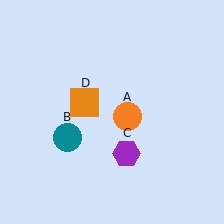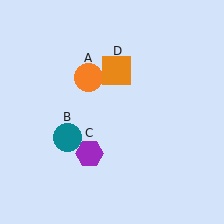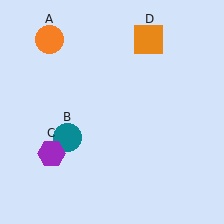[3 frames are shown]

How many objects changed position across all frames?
3 objects changed position: orange circle (object A), purple hexagon (object C), orange square (object D).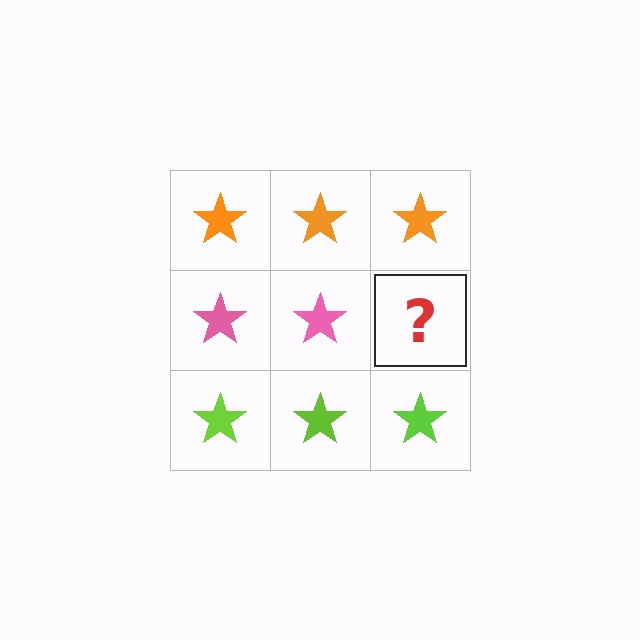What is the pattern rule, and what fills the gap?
The rule is that each row has a consistent color. The gap should be filled with a pink star.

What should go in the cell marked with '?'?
The missing cell should contain a pink star.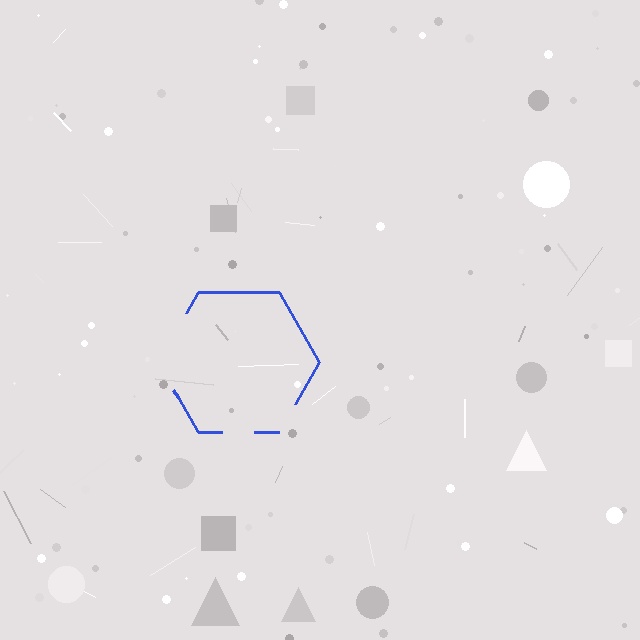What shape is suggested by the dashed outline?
The dashed outline suggests a hexagon.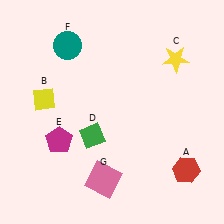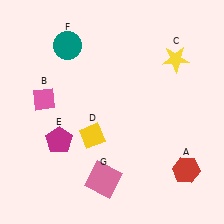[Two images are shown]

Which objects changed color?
B changed from yellow to pink. D changed from green to yellow.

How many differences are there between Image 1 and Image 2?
There are 2 differences between the two images.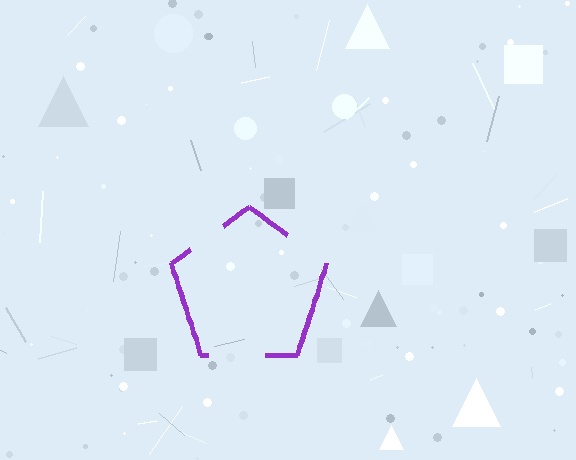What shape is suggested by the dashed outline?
The dashed outline suggests a pentagon.